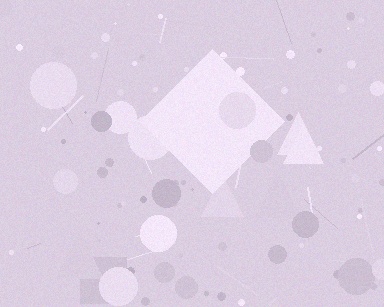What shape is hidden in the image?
A diamond is hidden in the image.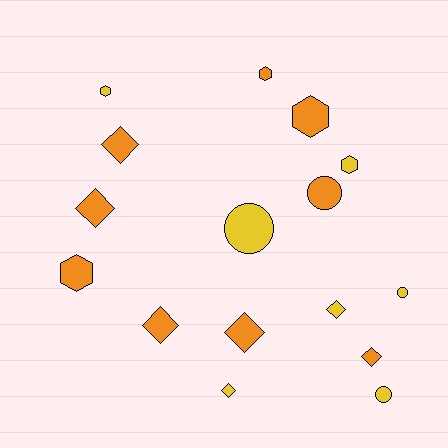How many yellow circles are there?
There are 3 yellow circles.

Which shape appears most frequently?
Diamond, with 7 objects.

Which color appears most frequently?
Orange, with 9 objects.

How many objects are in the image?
There are 16 objects.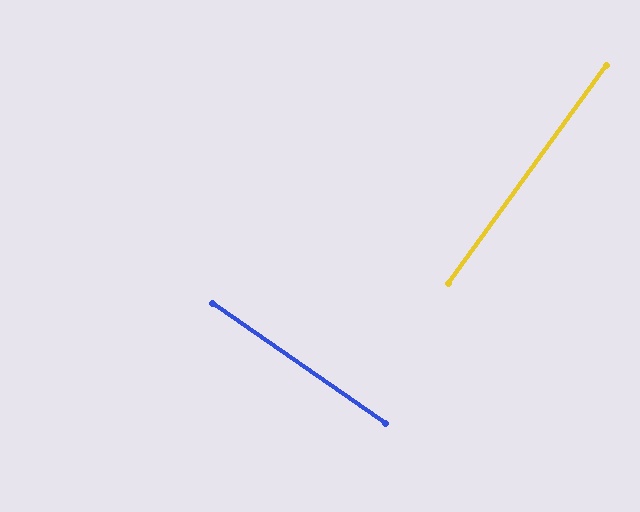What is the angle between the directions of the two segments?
Approximately 89 degrees.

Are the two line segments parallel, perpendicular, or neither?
Perpendicular — they meet at approximately 89°.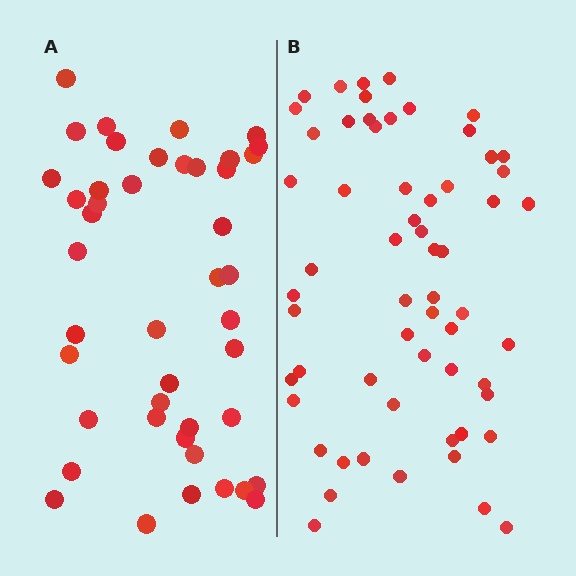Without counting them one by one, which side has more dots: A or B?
Region B (the right region) has more dots.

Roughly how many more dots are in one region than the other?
Region B has approximately 15 more dots than region A.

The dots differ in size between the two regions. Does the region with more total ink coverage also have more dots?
No. Region A has more total ink coverage because its dots are larger, but region B actually contains more individual dots. Total area can be misleading — the number of items is what matters here.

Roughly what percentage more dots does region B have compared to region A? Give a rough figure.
About 35% more.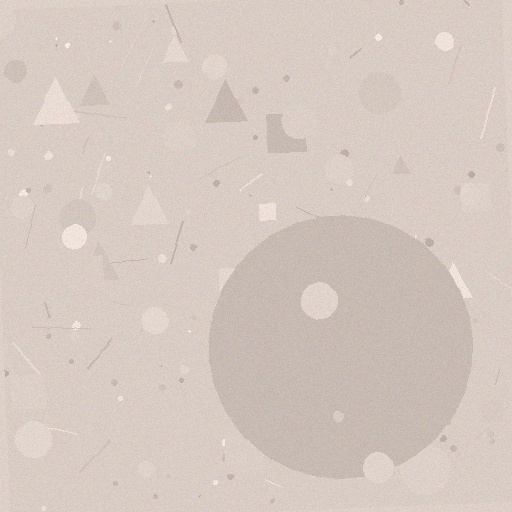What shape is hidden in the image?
A circle is hidden in the image.